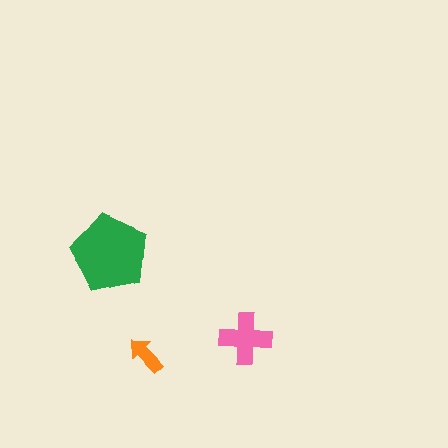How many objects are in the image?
There are 3 objects in the image.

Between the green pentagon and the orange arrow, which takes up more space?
The green pentagon.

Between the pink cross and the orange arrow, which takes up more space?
The pink cross.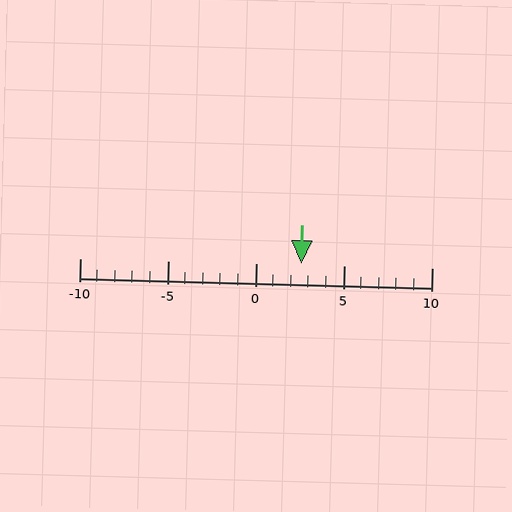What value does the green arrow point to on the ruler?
The green arrow points to approximately 3.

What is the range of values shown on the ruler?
The ruler shows values from -10 to 10.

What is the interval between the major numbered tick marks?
The major tick marks are spaced 5 units apart.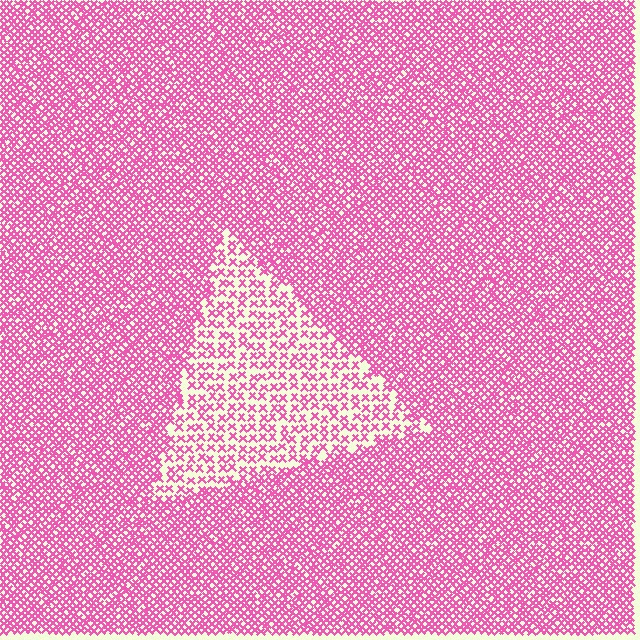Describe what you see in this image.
The image contains small pink elements arranged at two different densities. A triangle-shaped region is visible where the elements are less densely packed than the surrounding area.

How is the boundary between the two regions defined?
The boundary is defined by a change in element density (approximately 2.2x ratio). All elements are the same color, size, and shape.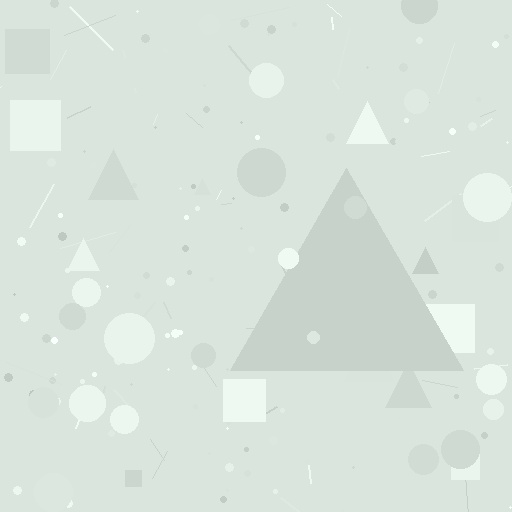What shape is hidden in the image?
A triangle is hidden in the image.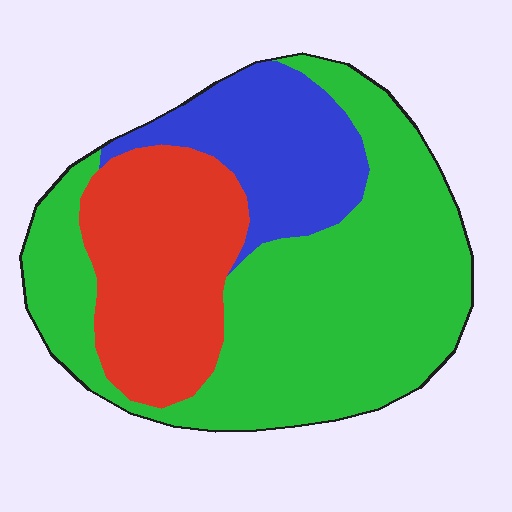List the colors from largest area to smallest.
From largest to smallest: green, red, blue.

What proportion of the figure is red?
Red takes up about one quarter (1/4) of the figure.